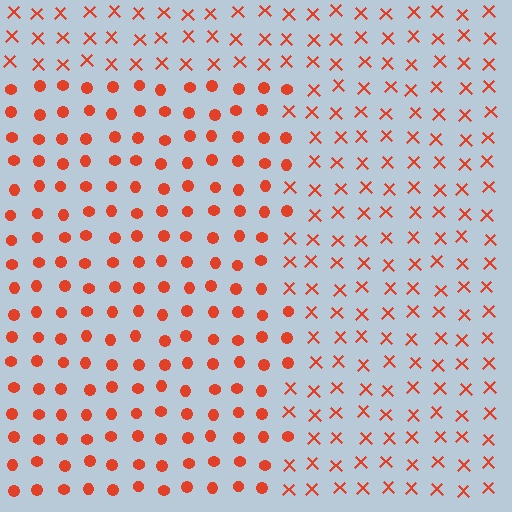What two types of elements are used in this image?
The image uses circles inside the rectangle region and X marks outside it.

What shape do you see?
I see a rectangle.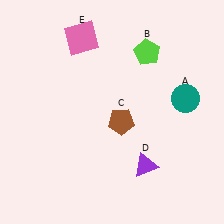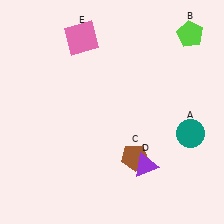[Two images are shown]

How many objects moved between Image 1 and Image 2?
3 objects moved between the two images.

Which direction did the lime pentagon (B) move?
The lime pentagon (B) moved right.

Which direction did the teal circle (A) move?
The teal circle (A) moved down.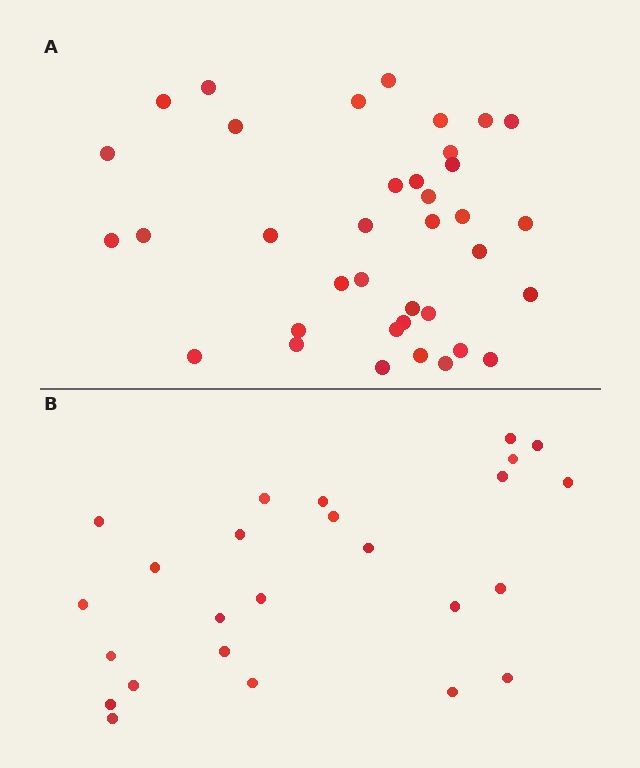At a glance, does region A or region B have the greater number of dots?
Region A (the top region) has more dots.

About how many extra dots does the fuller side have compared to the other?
Region A has roughly 12 or so more dots than region B.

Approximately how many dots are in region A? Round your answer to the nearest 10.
About 40 dots. (The exact count is 37, which rounds to 40.)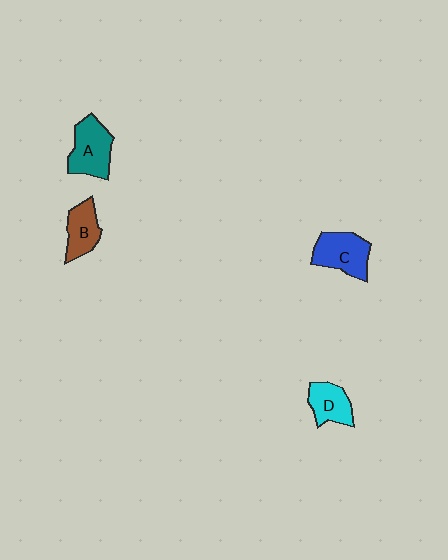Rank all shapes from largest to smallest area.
From largest to smallest: A (teal), C (blue), B (brown), D (cyan).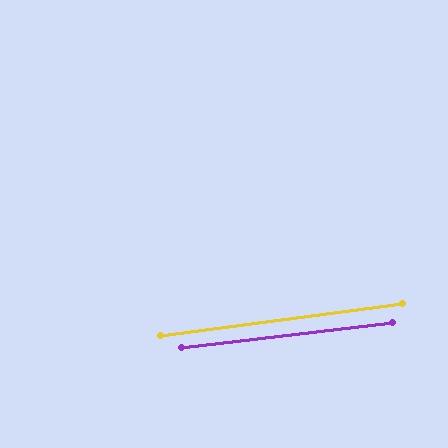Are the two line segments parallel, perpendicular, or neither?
Parallel — their directions differ by only 0.6°.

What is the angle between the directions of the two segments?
Approximately 1 degree.